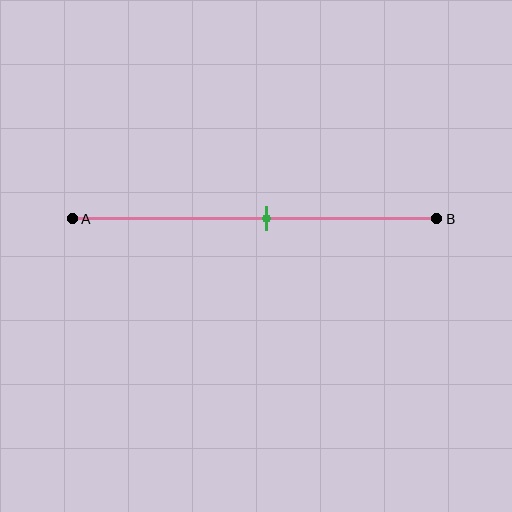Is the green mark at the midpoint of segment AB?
No, the mark is at about 55% from A, not at the 50% midpoint.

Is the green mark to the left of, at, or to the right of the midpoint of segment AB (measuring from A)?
The green mark is to the right of the midpoint of segment AB.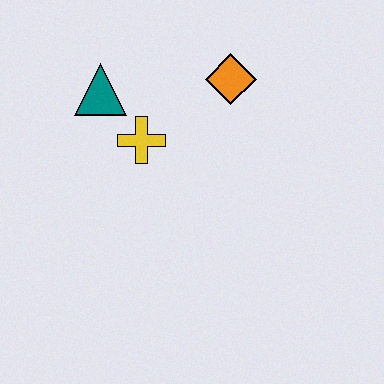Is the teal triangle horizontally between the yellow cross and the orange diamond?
No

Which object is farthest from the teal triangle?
The orange diamond is farthest from the teal triangle.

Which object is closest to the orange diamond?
The yellow cross is closest to the orange diamond.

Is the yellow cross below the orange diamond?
Yes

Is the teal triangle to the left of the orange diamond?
Yes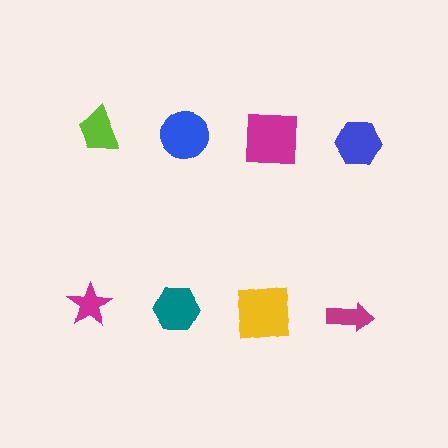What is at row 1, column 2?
A blue circle.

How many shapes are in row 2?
4 shapes.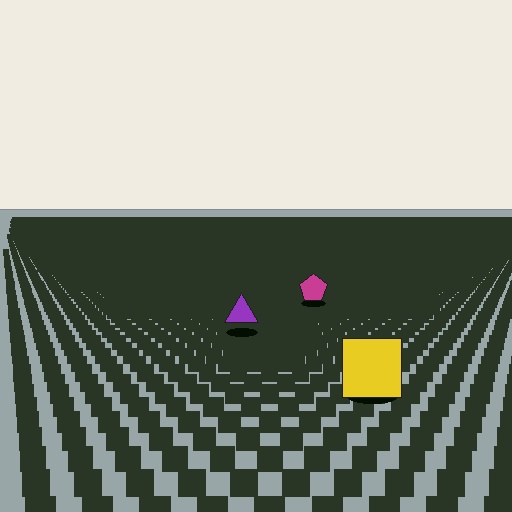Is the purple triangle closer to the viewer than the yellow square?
No. The yellow square is closer — you can tell from the texture gradient: the ground texture is coarser near it.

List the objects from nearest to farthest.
From nearest to farthest: the yellow square, the purple triangle, the magenta pentagon.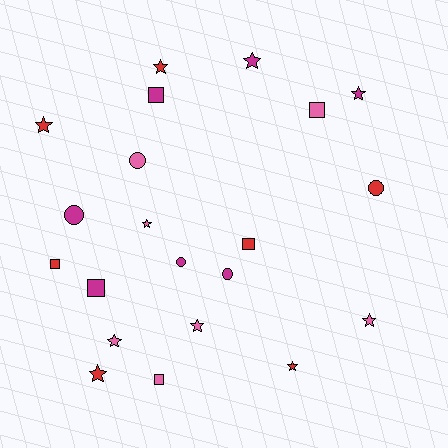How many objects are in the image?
There are 21 objects.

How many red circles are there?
There is 1 red circle.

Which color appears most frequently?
Pink, with 7 objects.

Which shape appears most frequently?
Star, with 10 objects.